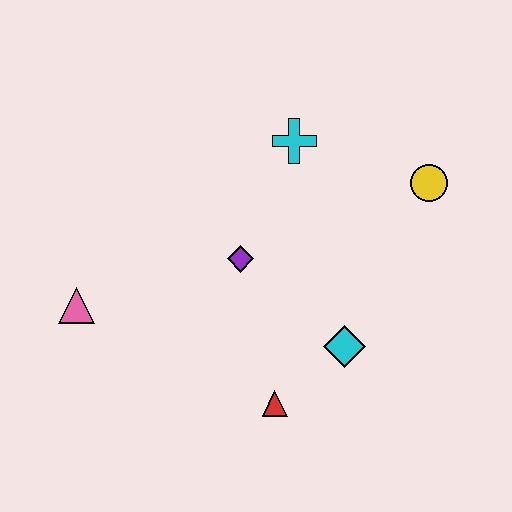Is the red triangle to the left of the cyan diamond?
Yes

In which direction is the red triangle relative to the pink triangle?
The red triangle is to the right of the pink triangle.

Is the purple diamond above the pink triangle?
Yes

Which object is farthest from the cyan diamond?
The pink triangle is farthest from the cyan diamond.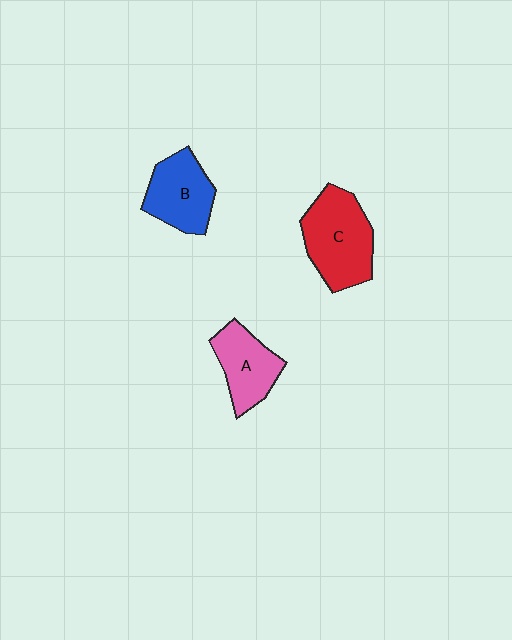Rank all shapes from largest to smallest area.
From largest to smallest: C (red), B (blue), A (pink).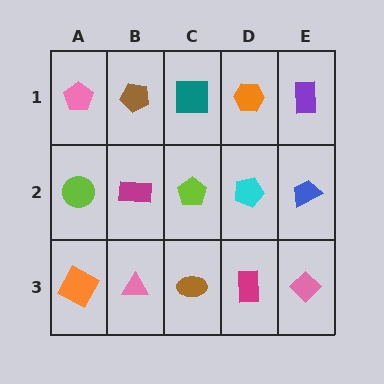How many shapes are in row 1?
5 shapes.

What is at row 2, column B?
A magenta rectangle.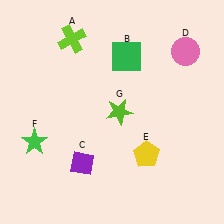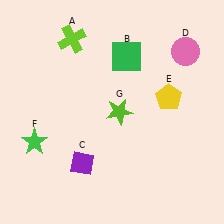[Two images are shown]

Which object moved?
The yellow pentagon (E) moved up.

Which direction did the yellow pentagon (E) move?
The yellow pentagon (E) moved up.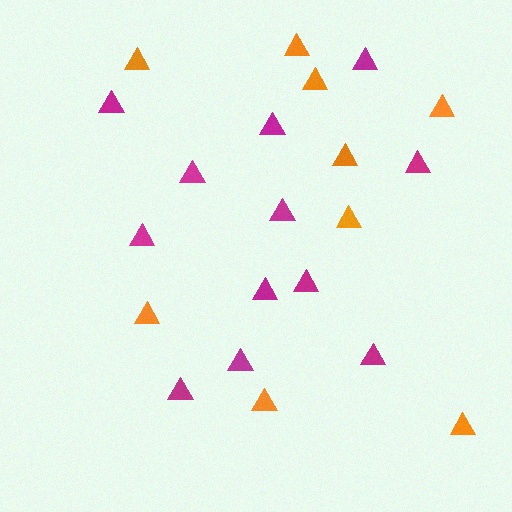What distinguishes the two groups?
There are 2 groups: one group of magenta triangles (12) and one group of orange triangles (9).